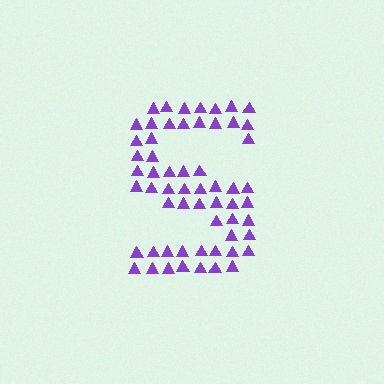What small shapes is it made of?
It is made of small triangles.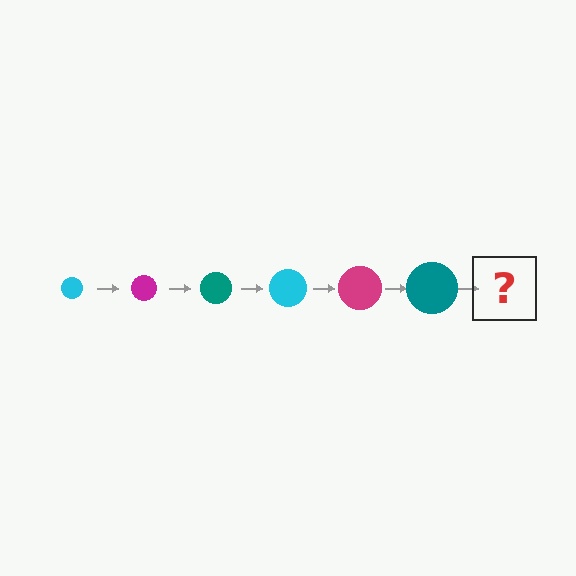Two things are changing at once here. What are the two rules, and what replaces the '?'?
The two rules are that the circle grows larger each step and the color cycles through cyan, magenta, and teal. The '?' should be a cyan circle, larger than the previous one.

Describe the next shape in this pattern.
It should be a cyan circle, larger than the previous one.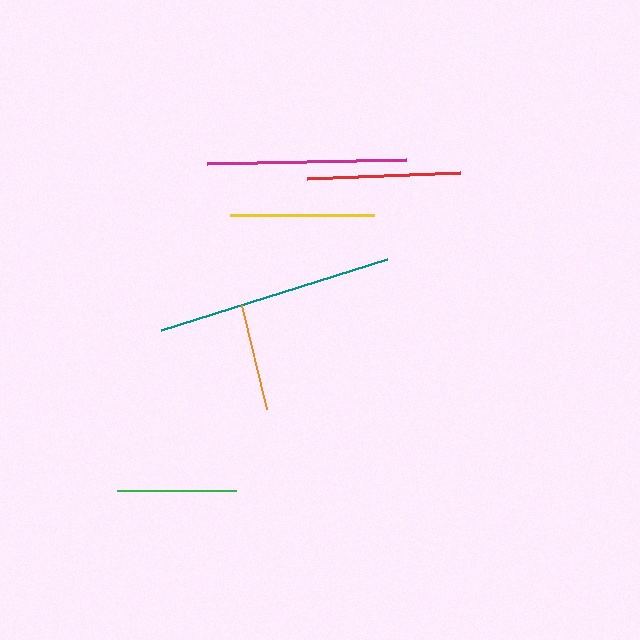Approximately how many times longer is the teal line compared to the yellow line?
The teal line is approximately 1.6 times the length of the yellow line.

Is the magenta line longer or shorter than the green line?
The magenta line is longer than the green line.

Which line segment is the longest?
The teal line is the longest at approximately 237 pixels.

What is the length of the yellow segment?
The yellow segment is approximately 144 pixels long.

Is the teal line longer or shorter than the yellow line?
The teal line is longer than the yellow line.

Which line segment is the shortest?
The orange line is the shortest at approximately 107 pixels.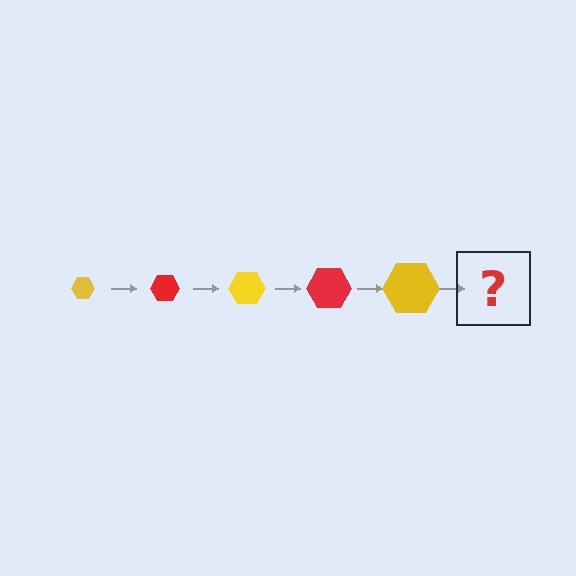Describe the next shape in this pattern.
It should be a red hexagon, larger than the previous one.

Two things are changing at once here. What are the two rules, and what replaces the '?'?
The two rules are that the hexagon grows larger each step and the color cycles through yellow and red. The '?' should be a red hexagon, larger than the previous one.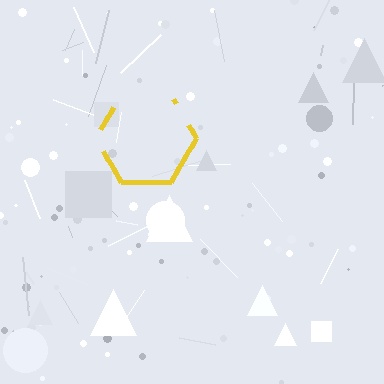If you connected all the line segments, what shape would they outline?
They would outline a hexagon.